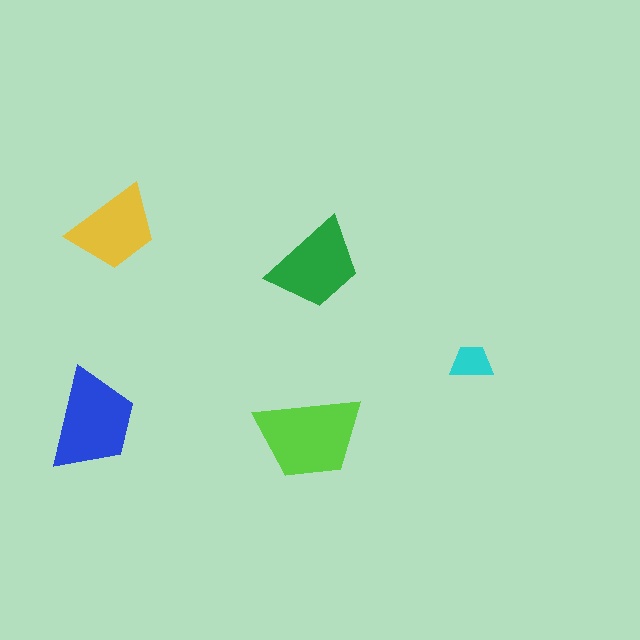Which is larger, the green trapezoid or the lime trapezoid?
The lime one.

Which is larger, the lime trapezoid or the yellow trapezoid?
The lime one.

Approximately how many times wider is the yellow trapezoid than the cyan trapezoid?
About 2 times wider.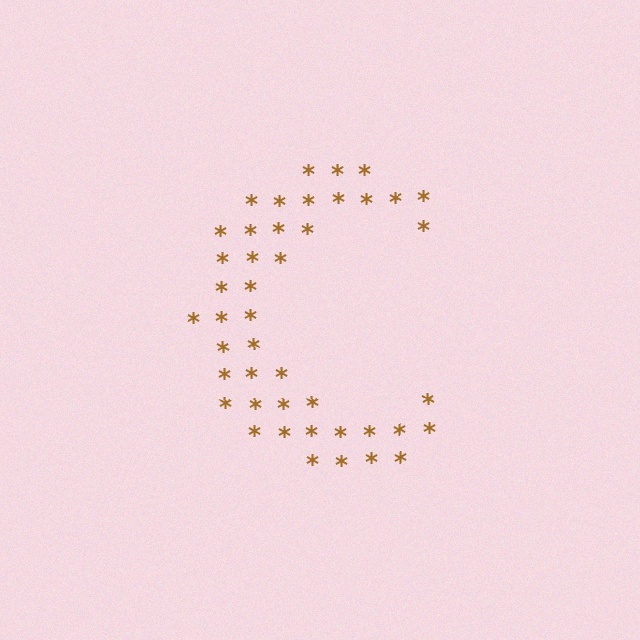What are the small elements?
The small elements are asterisks.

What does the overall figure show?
The overall figure shows the letter C.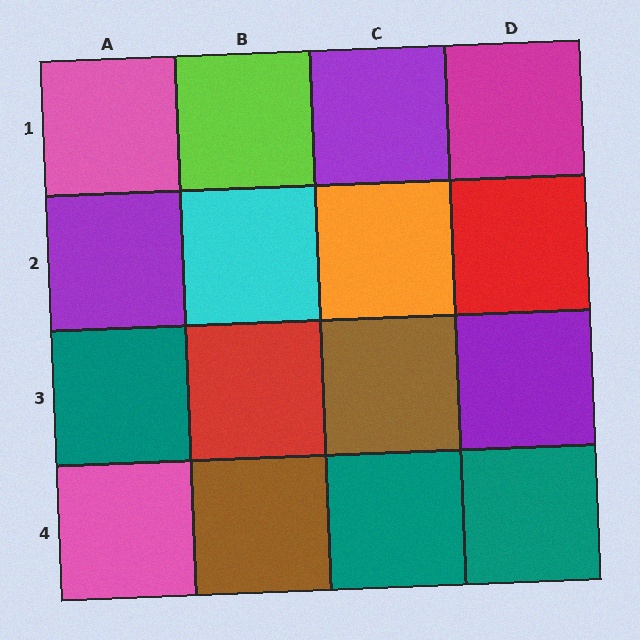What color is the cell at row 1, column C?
Purple.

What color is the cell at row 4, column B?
Brown.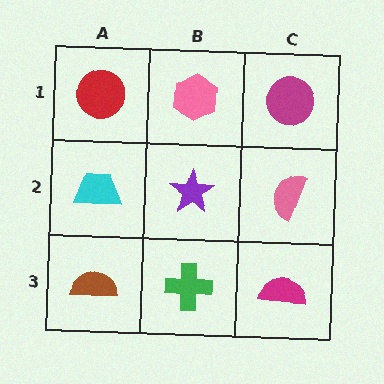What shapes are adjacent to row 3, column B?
A purple star (row 2, column B), a brown semicircle (row 3, column A), a magenta semicircle (row 3, column C).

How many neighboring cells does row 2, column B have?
4.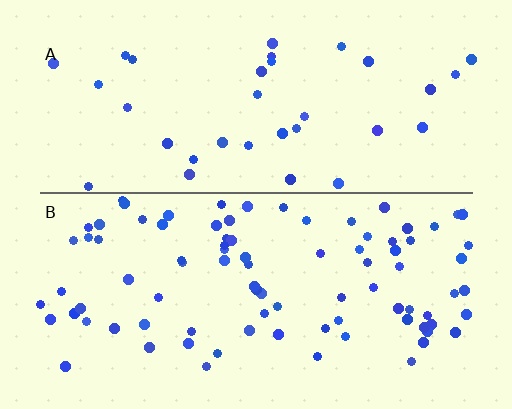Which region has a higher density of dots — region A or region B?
B (the bottom).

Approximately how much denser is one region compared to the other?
Approximately 2.6× — region B over region A.